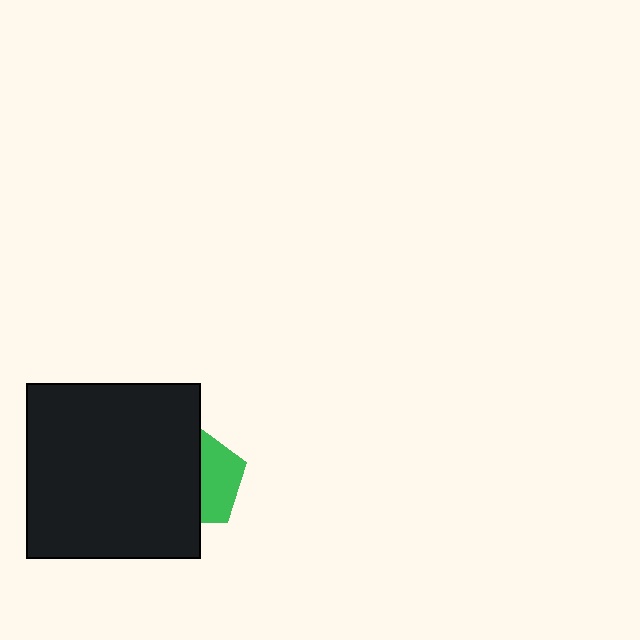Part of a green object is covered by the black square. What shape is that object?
It is a pentagon.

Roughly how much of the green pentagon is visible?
A small part of it is visible (roughly 43%).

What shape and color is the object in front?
The object in front is a black square.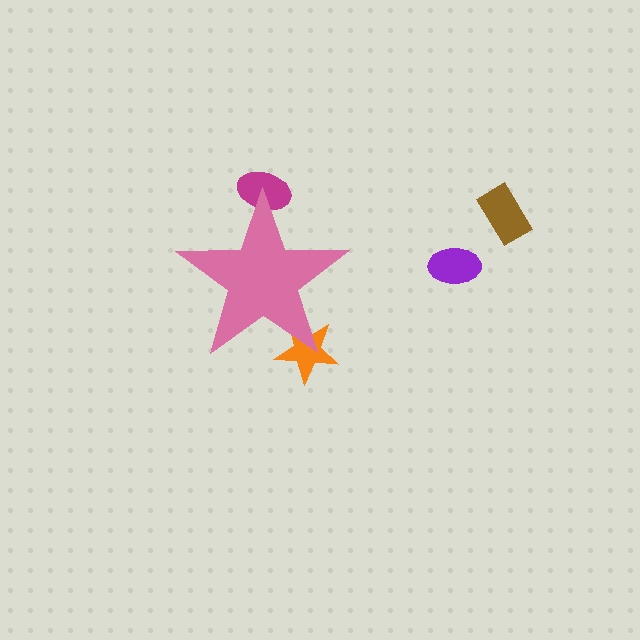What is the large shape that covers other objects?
A pink star.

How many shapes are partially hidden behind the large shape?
2 shapes are partially hidden.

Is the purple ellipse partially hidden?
No, the purple ellipse is fully visible.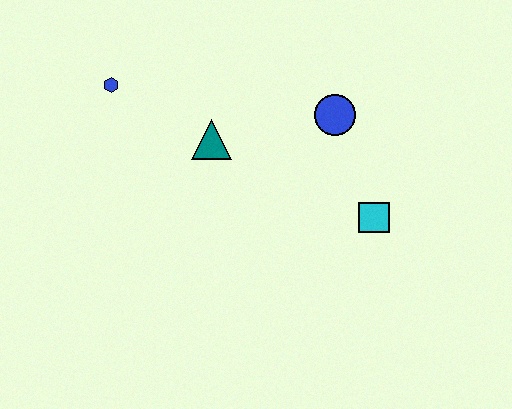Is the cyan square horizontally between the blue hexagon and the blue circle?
No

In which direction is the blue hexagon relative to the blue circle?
The blue hexagon is to the left of the blue circle.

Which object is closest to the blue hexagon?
The teal triangle is closest to the blue hexagon.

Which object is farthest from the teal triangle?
The cyan square is farthest from the teal triangle.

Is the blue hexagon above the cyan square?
Yes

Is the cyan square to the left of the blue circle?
No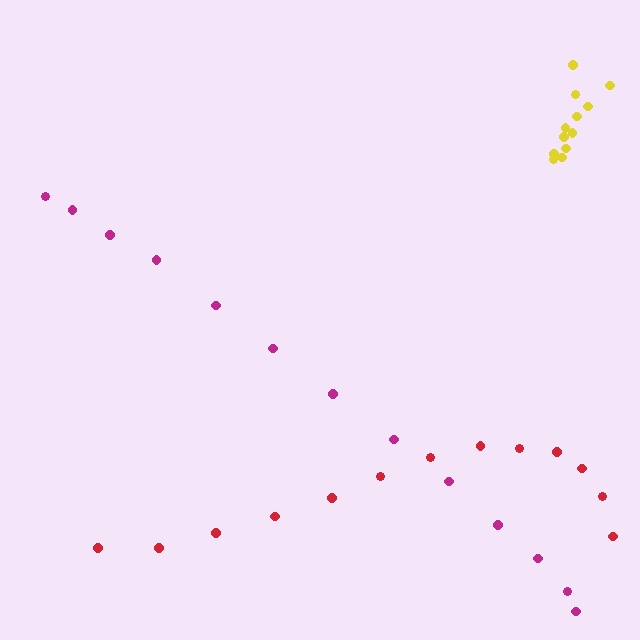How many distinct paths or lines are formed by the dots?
There are 3 distinct paths.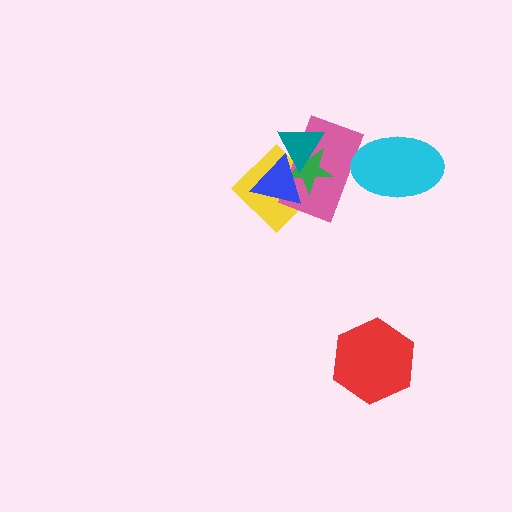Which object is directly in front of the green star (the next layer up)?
The blue triangle is directly in front of the green star.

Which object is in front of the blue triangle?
The teal triangle is in front of the blue triangle.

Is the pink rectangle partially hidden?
Yes, it is partially covered by another shape.